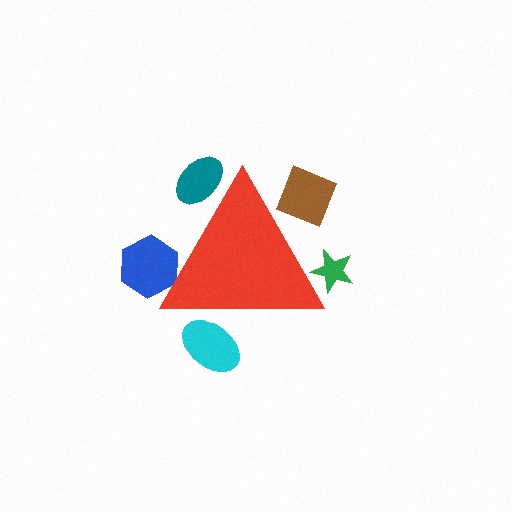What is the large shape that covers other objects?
A red triangle.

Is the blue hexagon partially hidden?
Yes, the blue hexagon is partially hidden behind the red triangle.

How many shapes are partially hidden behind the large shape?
5 shapes are partially hidden.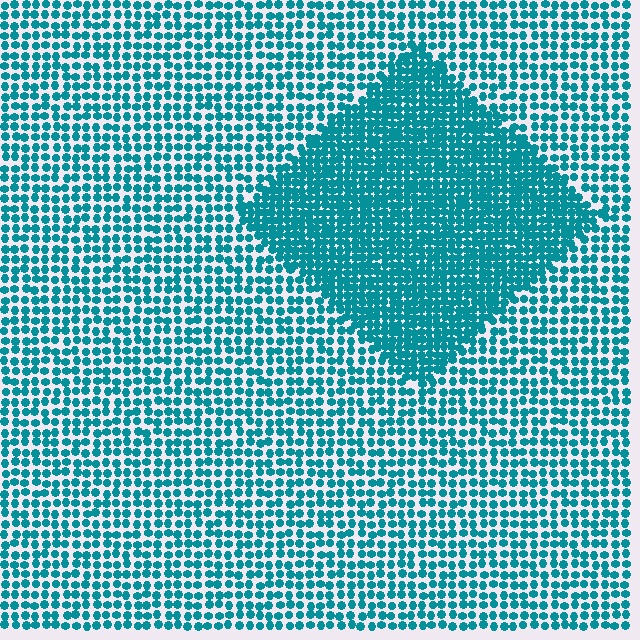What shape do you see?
I see a diamond.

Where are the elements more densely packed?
The elements are more densely packed inside the diamond boundary.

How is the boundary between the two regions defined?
The boundary is defined by a change in element density (approximately 1.9x ratio). All elements are the same color, size, and shape.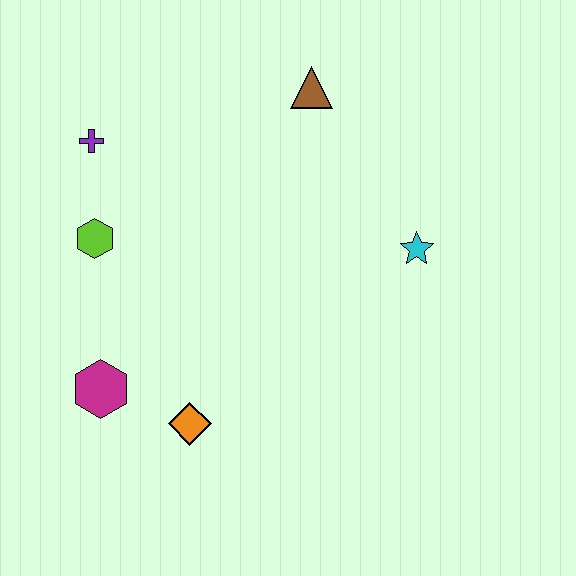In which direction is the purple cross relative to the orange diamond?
The purple cross is above the orange diamond.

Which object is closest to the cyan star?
The brown triangle is closest to the cyan star.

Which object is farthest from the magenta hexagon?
The brown triangle is farthest from the magenta hexagon.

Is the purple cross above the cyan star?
Yes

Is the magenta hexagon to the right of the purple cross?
Yes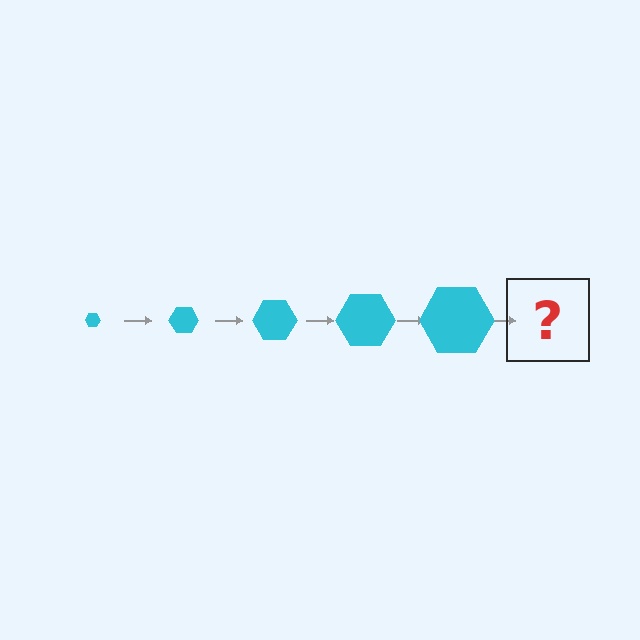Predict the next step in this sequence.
The next step is a cyan hexagon, larger than the previous one.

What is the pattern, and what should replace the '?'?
The pattern is that the hexagon gets progressively larger each step. The '?' should be a cyan hexagon, larger than the previous one.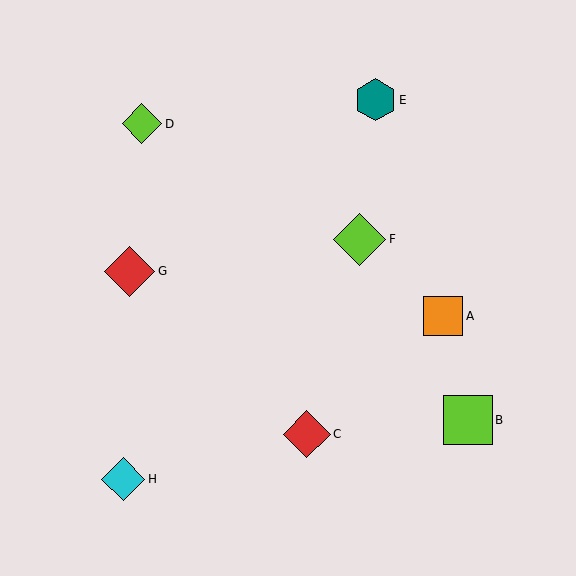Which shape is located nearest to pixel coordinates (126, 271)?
The red diamond (labeled G) at (130, 271) is nearest to that location.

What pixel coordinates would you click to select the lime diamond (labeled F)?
Click at (360, 239) to select the lime diamond F.